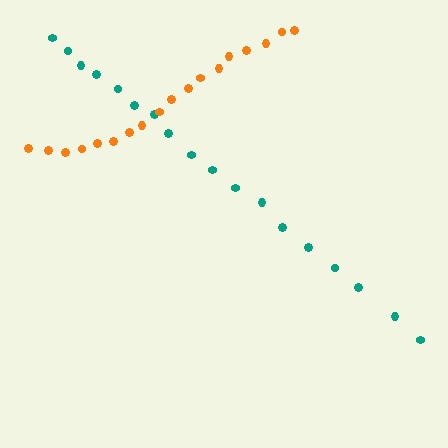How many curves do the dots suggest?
There are 2 distinct paths.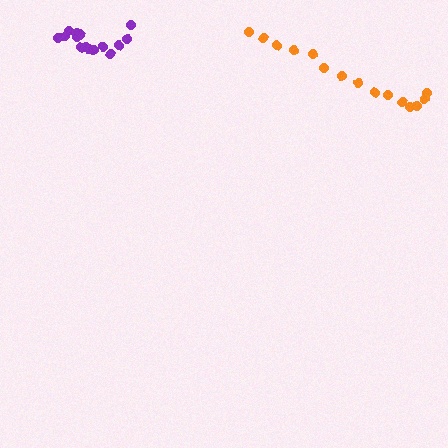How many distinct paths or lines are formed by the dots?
There are 2 distinct paths.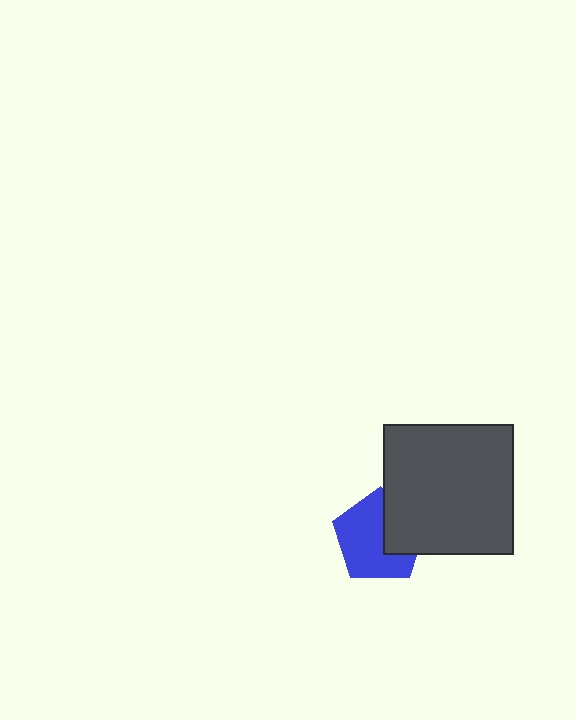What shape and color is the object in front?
The object in front is a dark gray square.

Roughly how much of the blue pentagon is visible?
Most of it is visible (roughly 66%).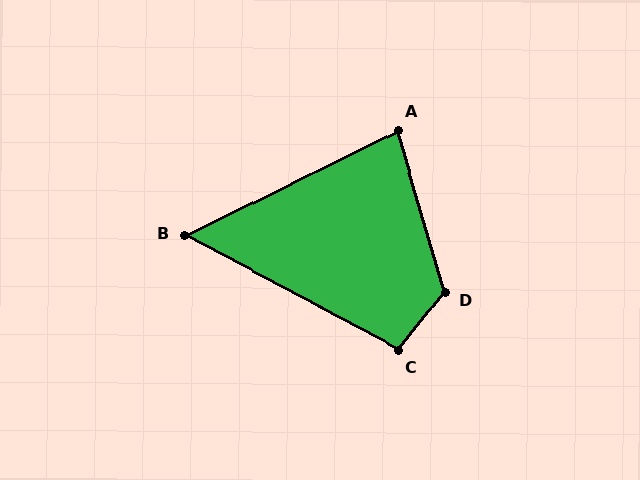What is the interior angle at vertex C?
Approximately 100 degrees (obtuse).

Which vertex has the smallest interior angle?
B, at approximately 55 degrees.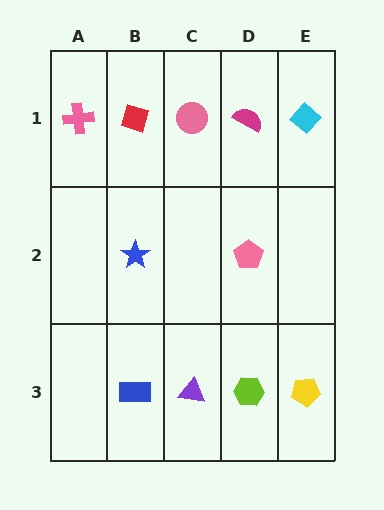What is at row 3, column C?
A purple triangle.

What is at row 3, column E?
A yellow pentagon.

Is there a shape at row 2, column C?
No, that cell is empty.